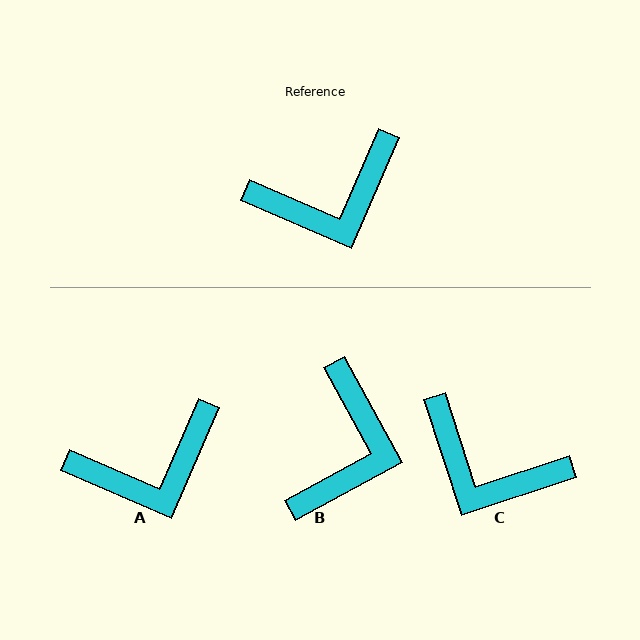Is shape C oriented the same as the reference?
No, it is off by about 49 degrees.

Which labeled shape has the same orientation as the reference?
A.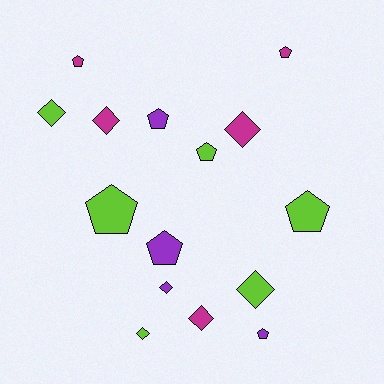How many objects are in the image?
There are 15 objects.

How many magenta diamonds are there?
There are 3 magenta diamonds.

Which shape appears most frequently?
Pentagon, with 8 objects.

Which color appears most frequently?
Lime, with 6 objects.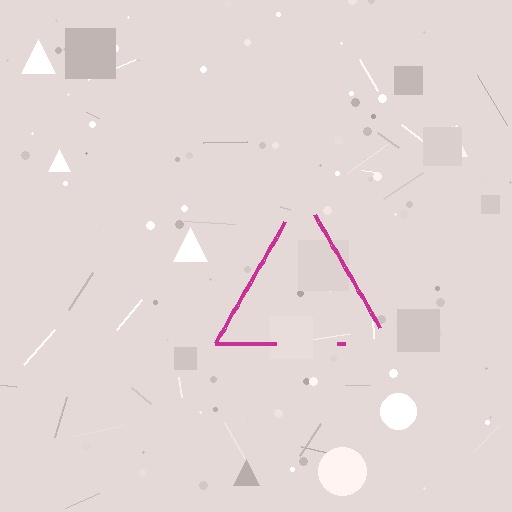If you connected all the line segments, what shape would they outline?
They would outline a triangle.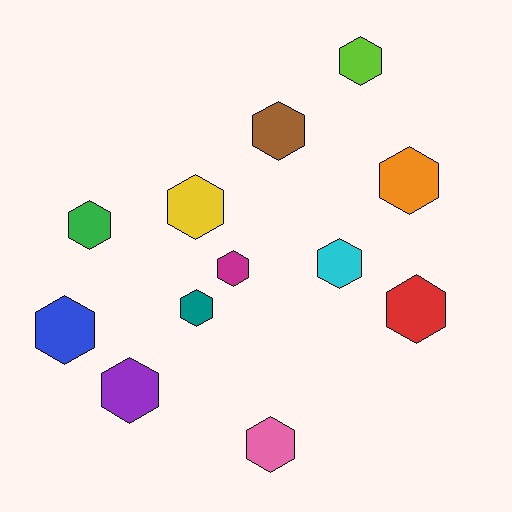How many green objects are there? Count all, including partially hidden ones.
There is 1 green object.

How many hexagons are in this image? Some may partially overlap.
There are 12 hexagons.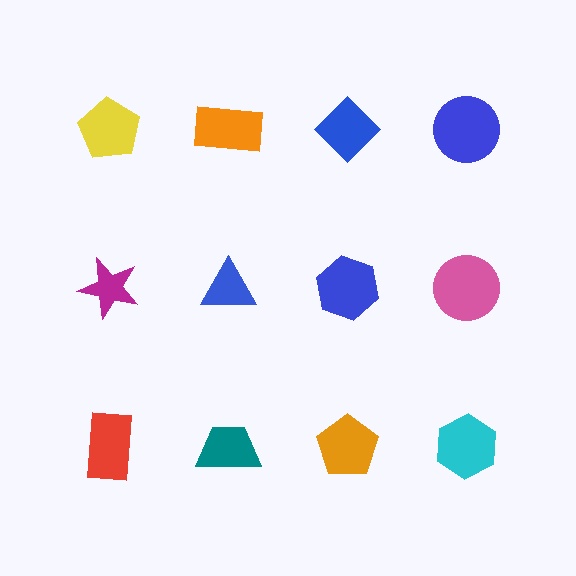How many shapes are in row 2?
4 shapes.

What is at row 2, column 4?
A pink circle.